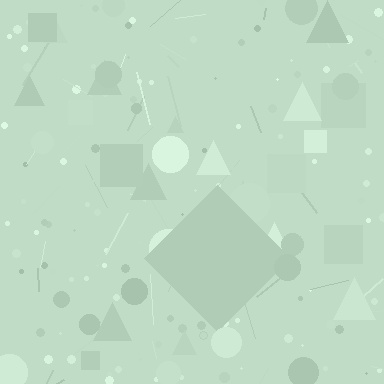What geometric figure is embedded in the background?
A diamond is embedded in the background.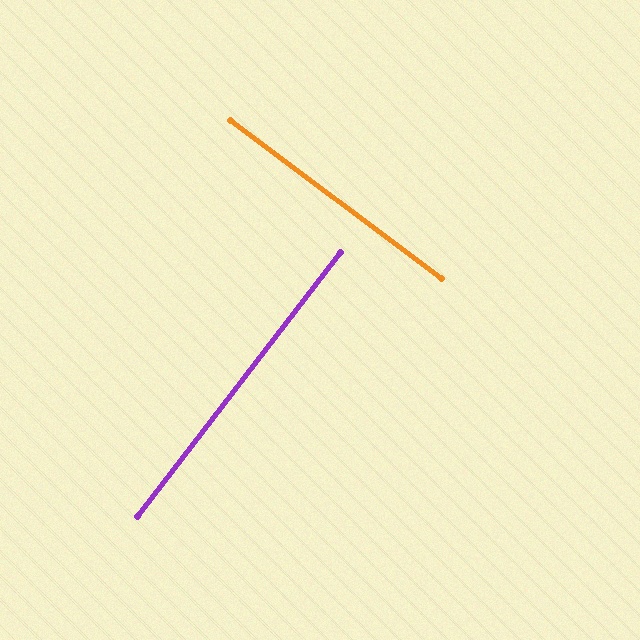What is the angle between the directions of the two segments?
Approximately 89 degrees.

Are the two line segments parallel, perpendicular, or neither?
Perpendicular — they meet at approximately 89°.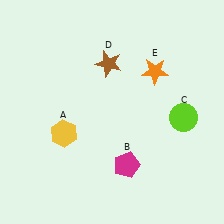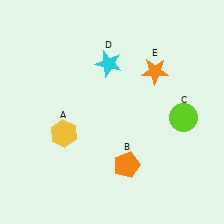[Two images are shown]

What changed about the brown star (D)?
In Image 1, D is brown. In Image 2, it changed to cyan.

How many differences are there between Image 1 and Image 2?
There are 2 differences between the two images.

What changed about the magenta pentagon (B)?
In Image 1, B is magenta. In Image 2, it changed to orange.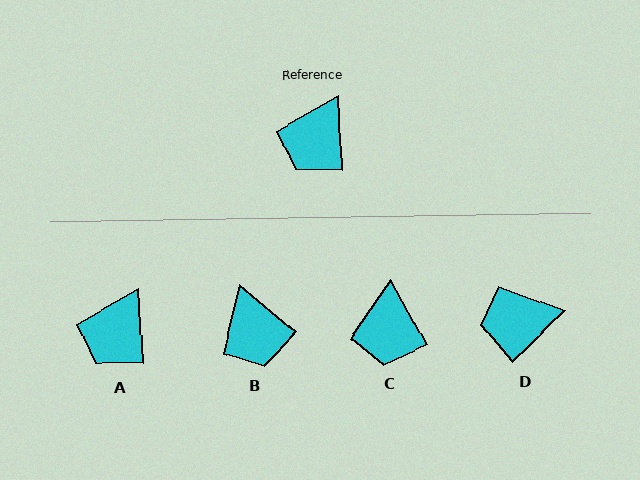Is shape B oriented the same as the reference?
No, it is off by about 47 degrees.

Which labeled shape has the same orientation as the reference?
A.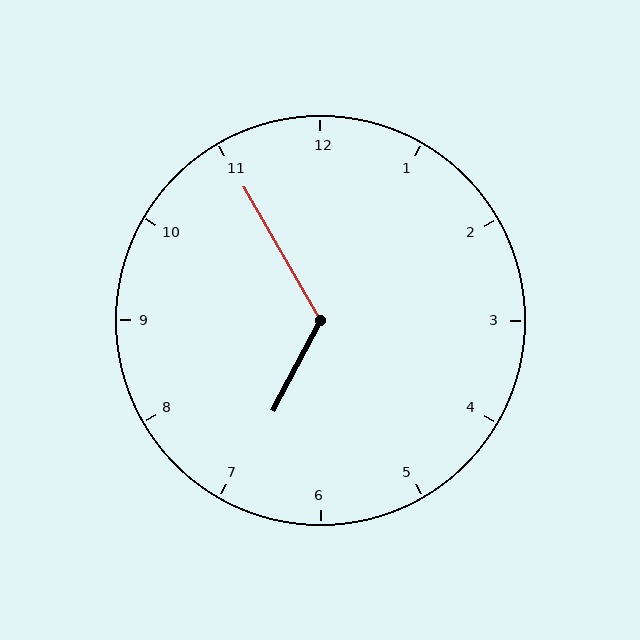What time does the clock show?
6:55.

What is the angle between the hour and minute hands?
Approximately 122 degrees.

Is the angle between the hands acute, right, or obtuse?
It is obtuse.